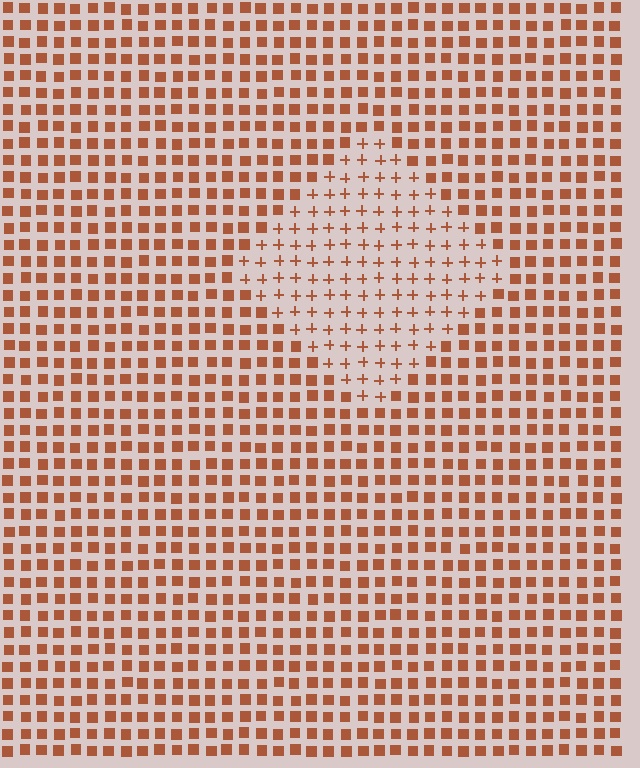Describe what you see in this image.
The image is filled with small brown elements arranged in a uniform grid. A diamond-shaped region contains plus signs, while the surrounding area contains squares. The boundary is defined purely by the change in element shape.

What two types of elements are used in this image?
The image uses plus signs inside the diamond region and squares outside it.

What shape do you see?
I see a diamond.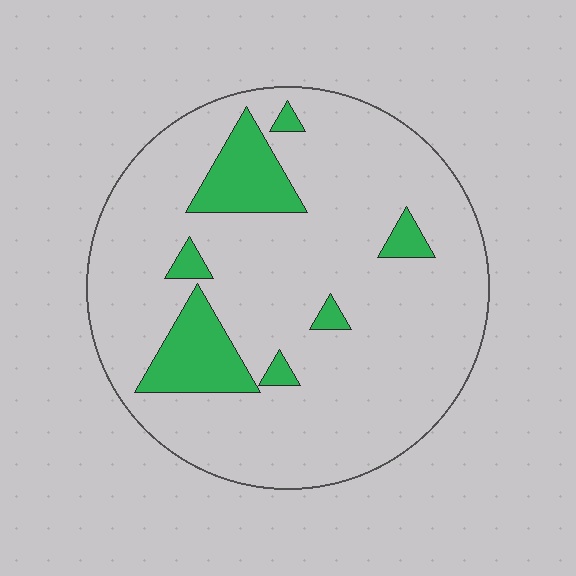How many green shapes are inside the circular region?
7.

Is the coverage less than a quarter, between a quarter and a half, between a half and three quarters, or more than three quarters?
Less than a quarter.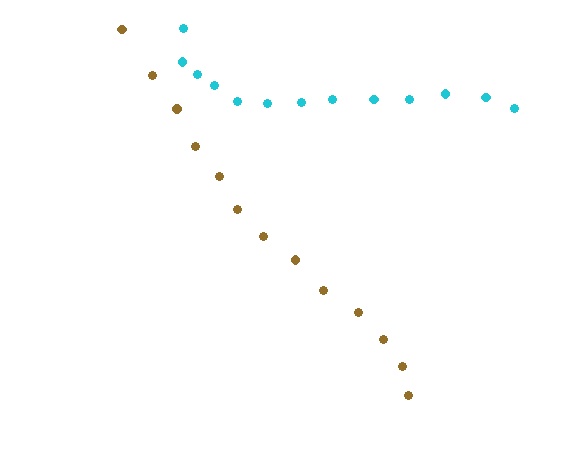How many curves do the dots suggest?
There are 2 distinct paths.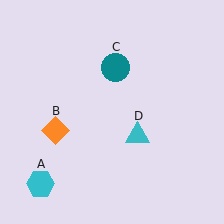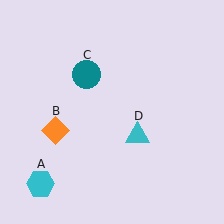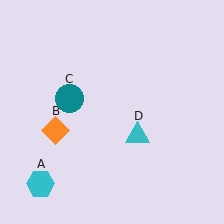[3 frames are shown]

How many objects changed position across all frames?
1 object changed position: teal circle (object C).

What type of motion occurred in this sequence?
The teal circle (object C) rotated counterclockwise around the center of the scene.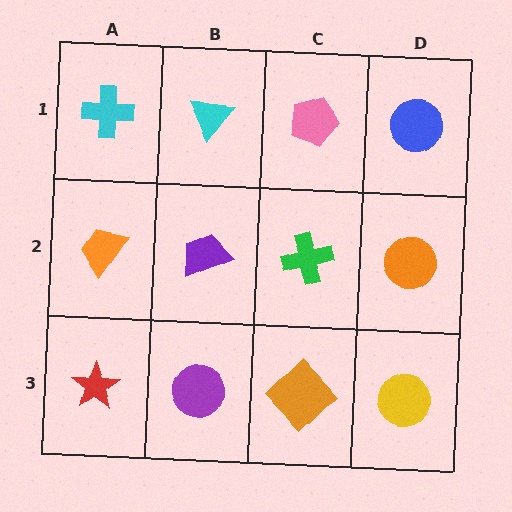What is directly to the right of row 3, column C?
A yellow circle.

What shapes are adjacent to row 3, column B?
A purple trapezoid (row 2, column B), a red star (row 3, column A), an orange diamond (row 3, column C).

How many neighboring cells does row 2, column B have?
4.